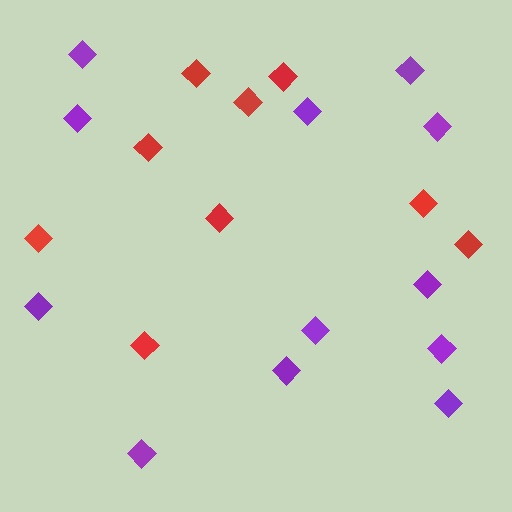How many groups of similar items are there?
There are 2 groups: one group of red diamonds (9) and one group of purple diamonds (12).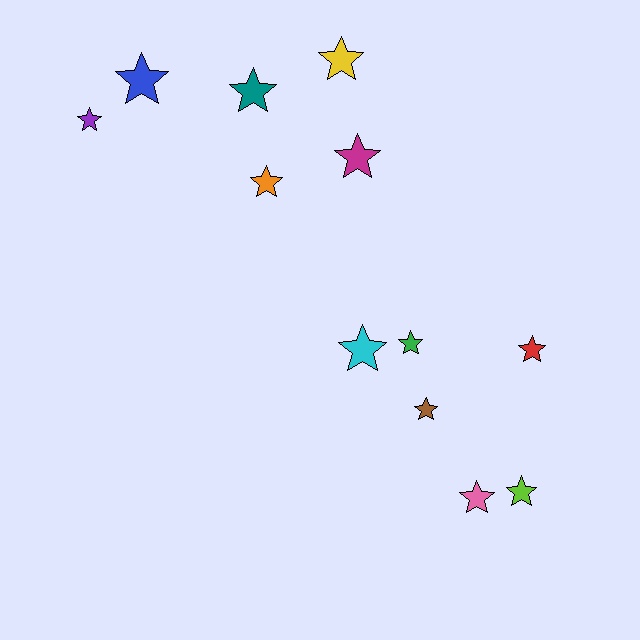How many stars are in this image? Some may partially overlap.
There are 12 stars.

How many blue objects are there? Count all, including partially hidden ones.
There is 1 blue object.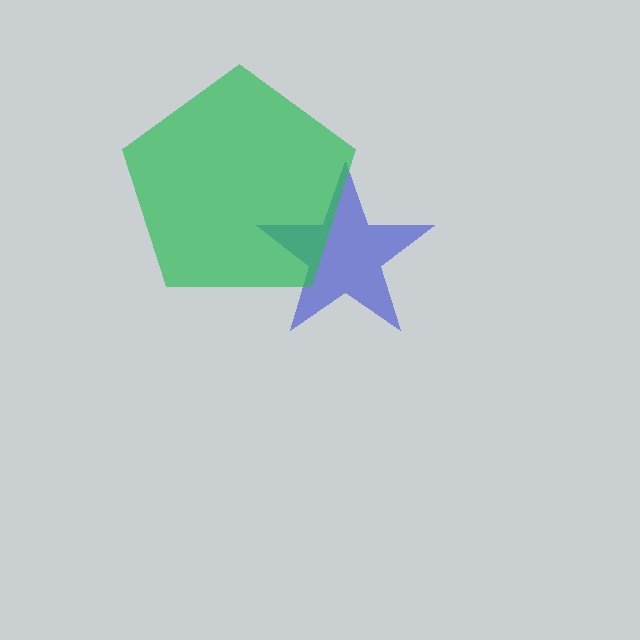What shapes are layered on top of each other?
The layered shapes are: a blue star, a green pentagon.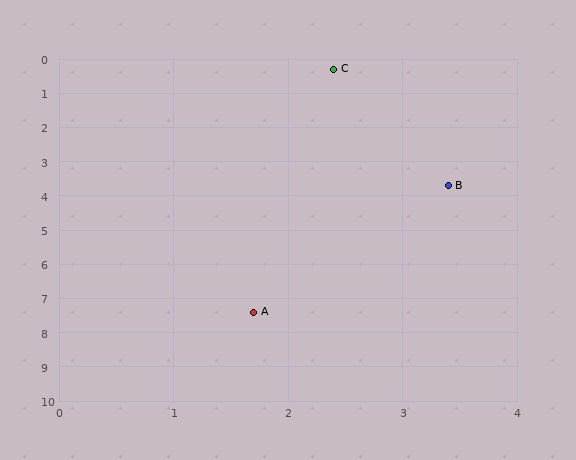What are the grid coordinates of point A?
Point A is at approximately (1.7, 7.4).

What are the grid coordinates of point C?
Point C is at approximately (2.4, 0.3).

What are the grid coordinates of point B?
Point B is at approximately (3.4, 3.7).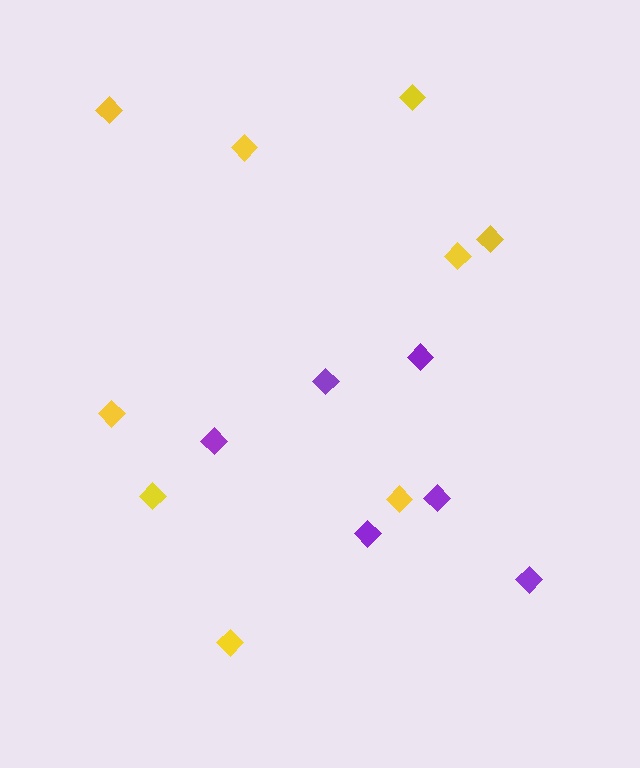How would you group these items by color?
There are 2 groups: one group of yellow diamonds (9) and one group of purple diamonds (6).